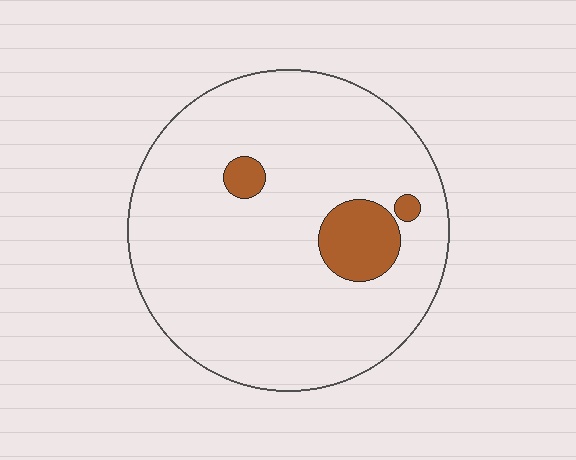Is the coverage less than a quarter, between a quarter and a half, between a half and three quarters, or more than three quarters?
Less than a quarter.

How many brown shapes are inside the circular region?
3.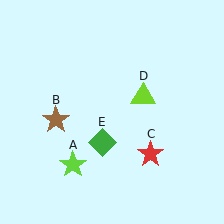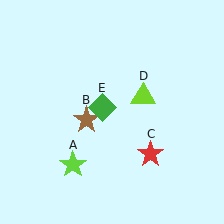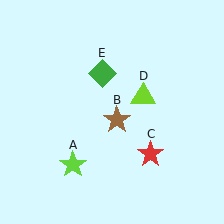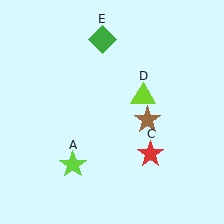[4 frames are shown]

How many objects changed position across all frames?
2 objects changed position: brown star (object B), green diamond (object E).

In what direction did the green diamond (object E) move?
The green diamond (object E) moved up.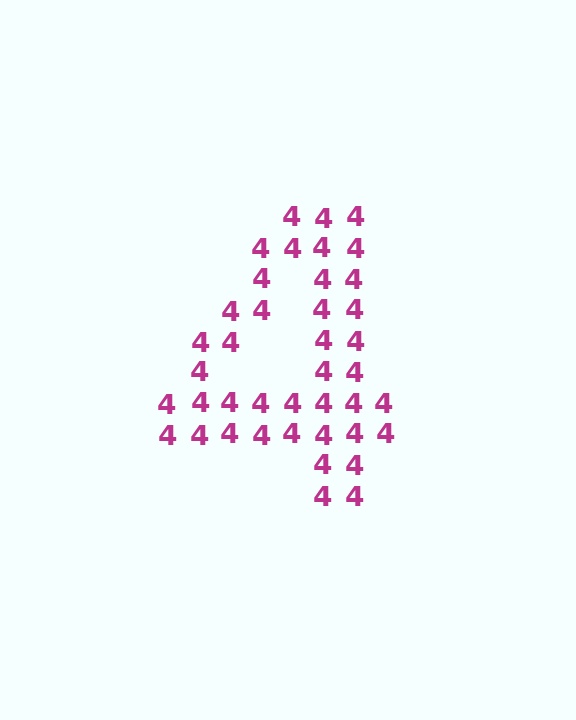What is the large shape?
The large shape is the digit 4.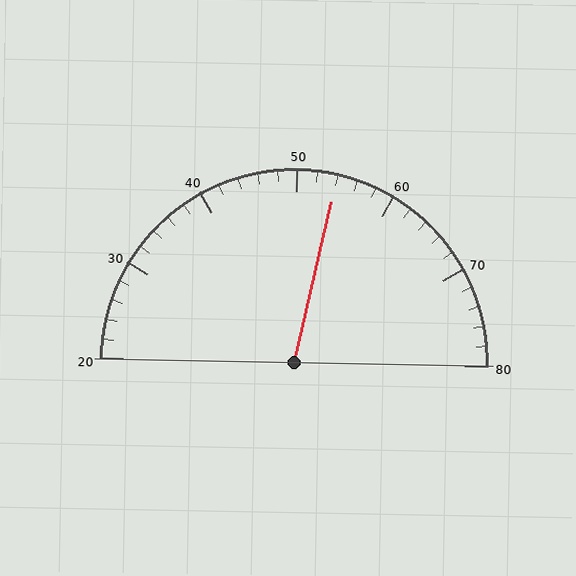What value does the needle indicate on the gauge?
The needle indicates approximately 54.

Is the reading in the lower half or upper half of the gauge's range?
The reading is in the upper half of the range (20 to 80).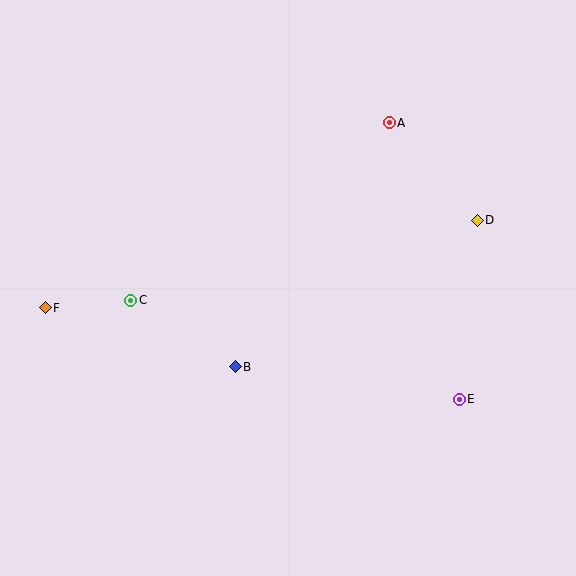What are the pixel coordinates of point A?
Point A is at (389, 123).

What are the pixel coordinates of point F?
Point F is at (45, 308).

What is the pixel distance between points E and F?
The distance between E and F is 424 pixels.